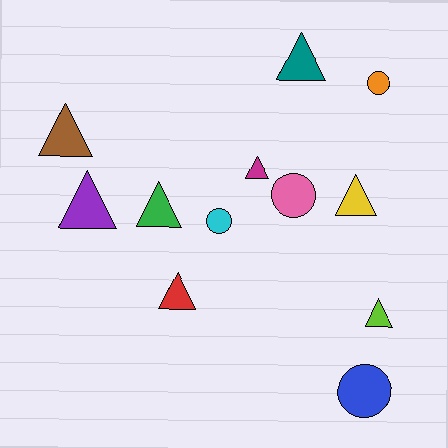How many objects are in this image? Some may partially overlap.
There are 12 objects.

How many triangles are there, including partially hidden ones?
There are 8 triangles.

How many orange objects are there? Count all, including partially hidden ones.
There is 1 orange object.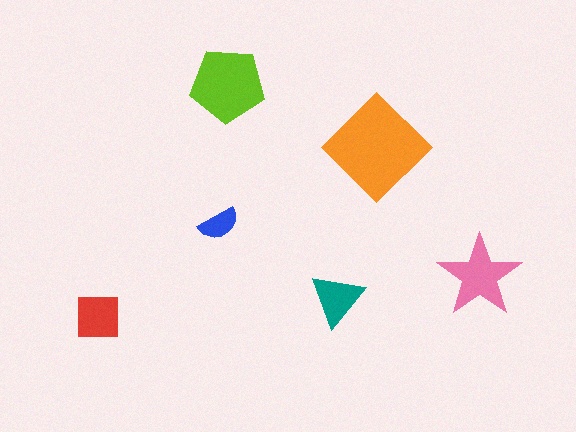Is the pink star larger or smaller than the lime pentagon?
Smaller.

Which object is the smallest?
The blue semicircle.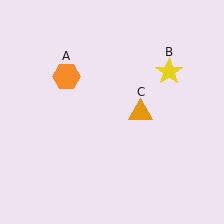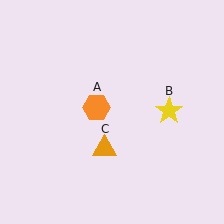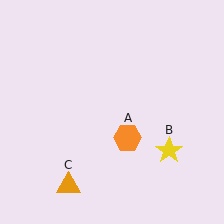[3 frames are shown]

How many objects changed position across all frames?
3 objects changed position: orange hexagon (object A), yellow star (object B), orange triangle (object C).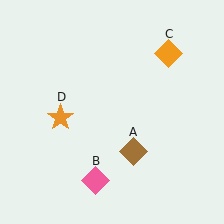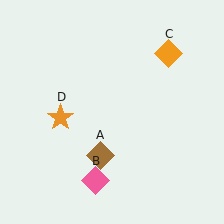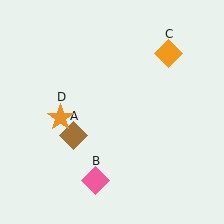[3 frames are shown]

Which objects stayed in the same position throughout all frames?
Pink diamond (object B) and orange diamond (object C) and orange star (object D) remained stationary.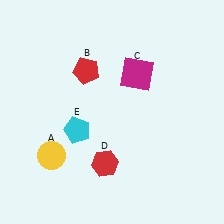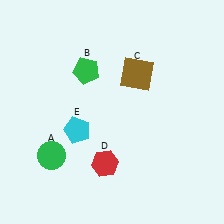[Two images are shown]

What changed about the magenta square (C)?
In Image 1, C is magenta. In Image 2, it changed to brown.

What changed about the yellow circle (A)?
In Image 1, A is yellow. In Image 2, it changed to green.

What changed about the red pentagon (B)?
In Image 1, B is red. In Image 2, it changed to green.